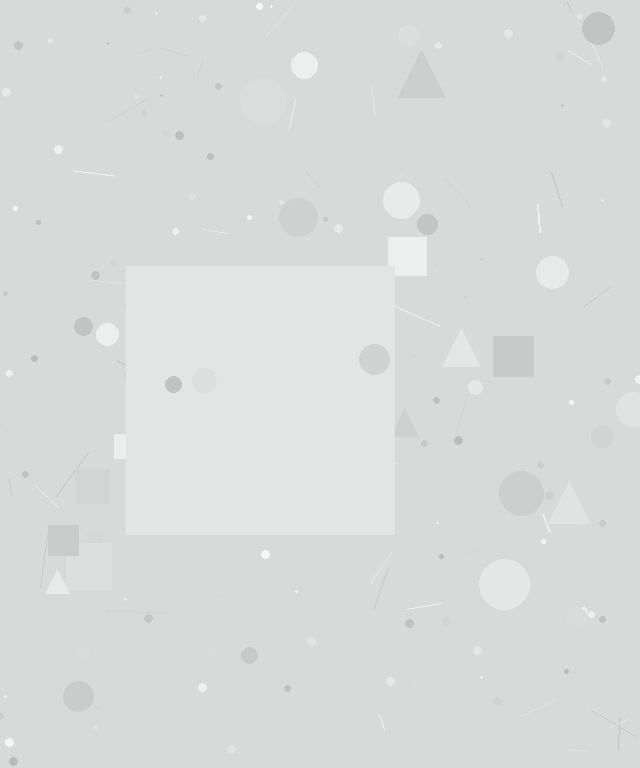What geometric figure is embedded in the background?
A square is embedded in the background.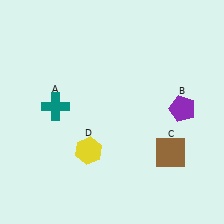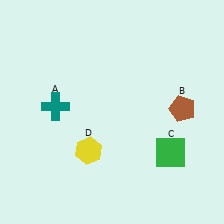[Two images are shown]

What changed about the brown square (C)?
In Image 1, C is brown. In Image 2, it changed to green.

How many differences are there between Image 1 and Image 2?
There are 2 differences between the two images.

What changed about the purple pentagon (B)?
In Image 1, B is purple. In Image 2, it changed to brown.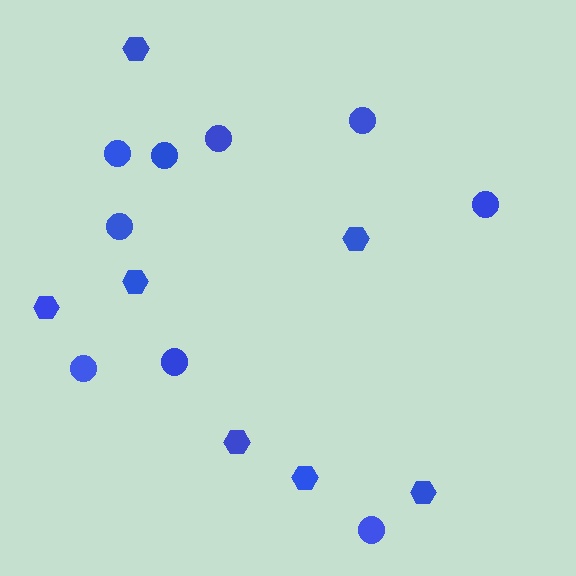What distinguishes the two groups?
There are 2 groups: one group of hexagons (7) and one group of circles (9).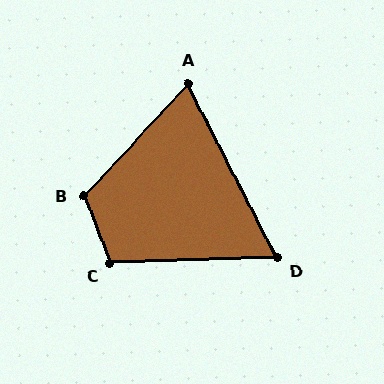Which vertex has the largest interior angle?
B, at approximately 116 degrees.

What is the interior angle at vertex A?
Approximately 70 degrees (acute).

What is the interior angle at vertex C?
Approximately 110 degrees (obtuse).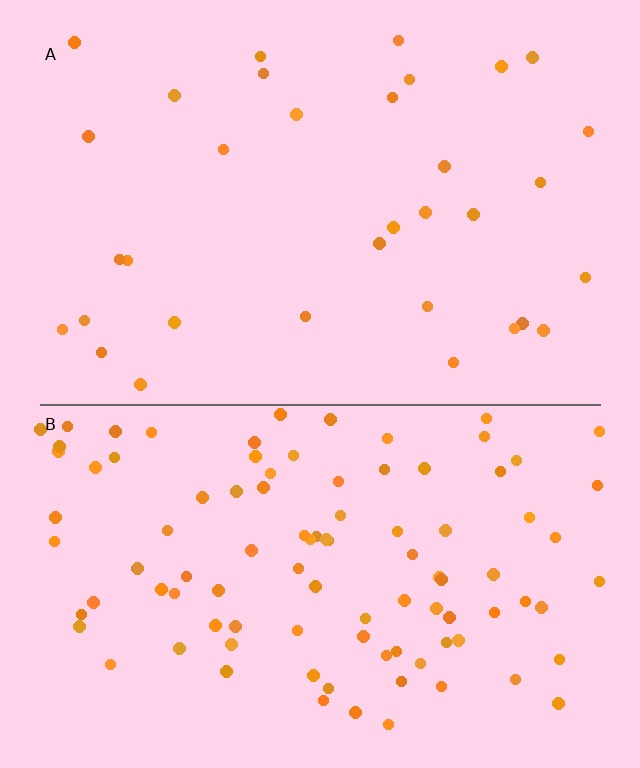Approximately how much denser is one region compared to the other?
Approximately 2.9× — region B over region A.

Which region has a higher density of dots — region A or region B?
B (the bottom).